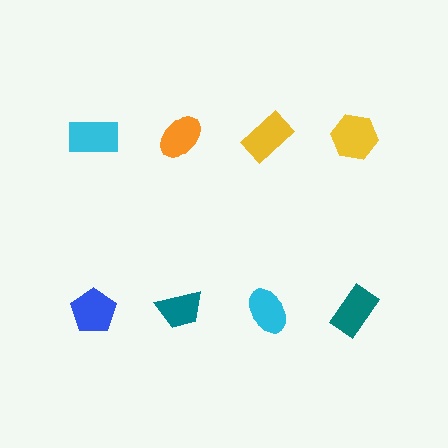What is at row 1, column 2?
An orange ellipse.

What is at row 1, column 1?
A cyan rectangle.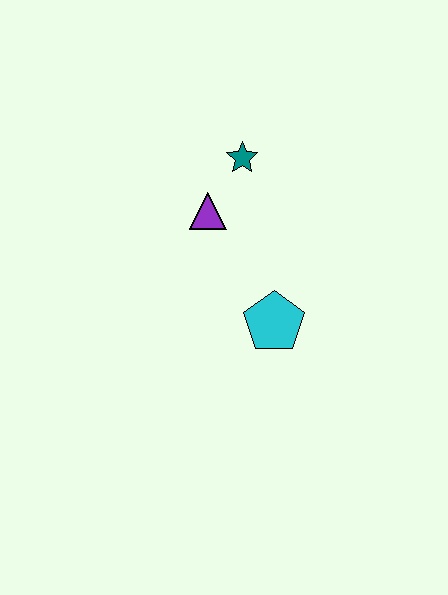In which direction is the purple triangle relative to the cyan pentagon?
The purple triangle is above the cyan pentagon.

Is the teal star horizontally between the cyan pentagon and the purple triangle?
Yes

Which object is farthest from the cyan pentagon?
The teal star is farthest from the cyan pentagon.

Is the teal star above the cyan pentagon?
Yes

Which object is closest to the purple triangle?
The teal star is closest to the purple triangle.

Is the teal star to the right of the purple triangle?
Yes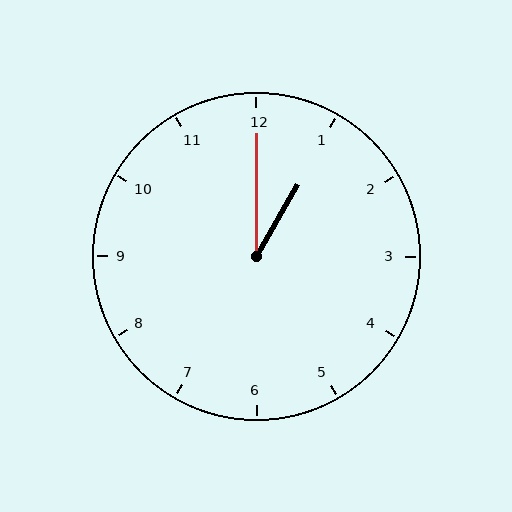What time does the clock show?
1:00.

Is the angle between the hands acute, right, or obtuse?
It is acute.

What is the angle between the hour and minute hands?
Approximately 30 degrees.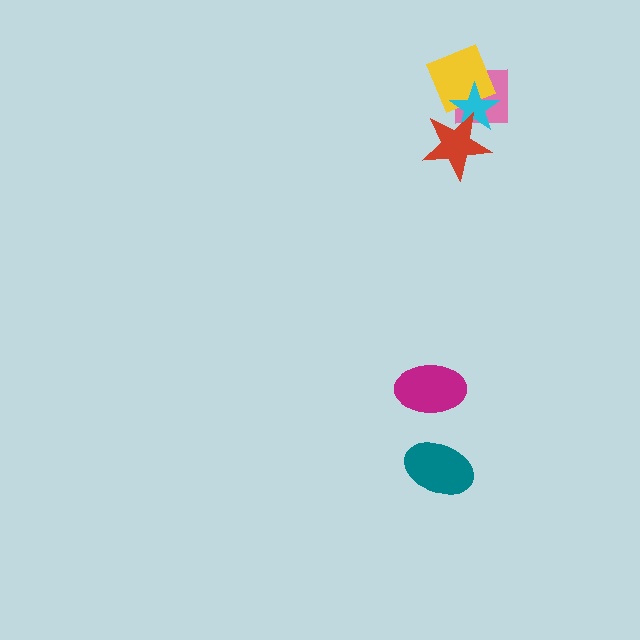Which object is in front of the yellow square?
The cyan star is in front of the yellow square.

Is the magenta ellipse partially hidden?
No, no other shape covers it.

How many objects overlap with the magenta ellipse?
0 objects overlap with the magenta ellipse.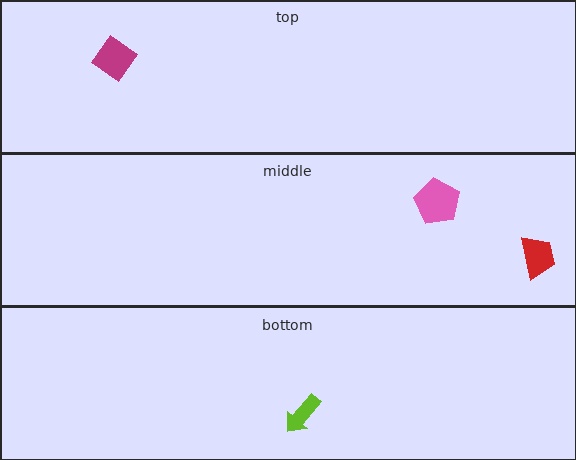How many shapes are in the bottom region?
1.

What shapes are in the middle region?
The pink pentagon, the red trapezoid.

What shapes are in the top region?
The magenta diamond.